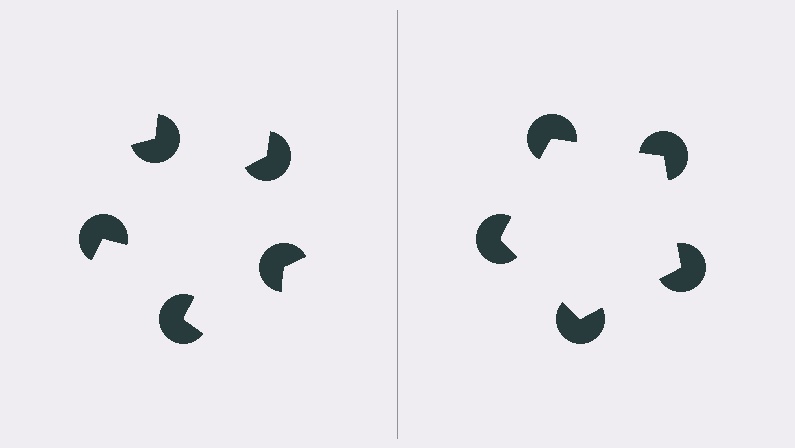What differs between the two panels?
The pac-man discs are positioned identically on both sides; only the wedge orientations differ. On the right they align to a pentagon; on the left they are misaligned.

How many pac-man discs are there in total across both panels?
10 — 5 on each side.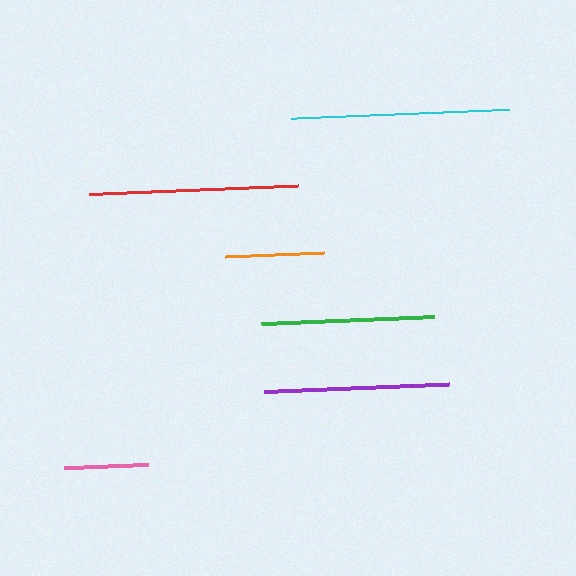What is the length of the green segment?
The green segment is approximately 172 pixels long.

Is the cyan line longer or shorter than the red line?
The cyan line is longer than the red line.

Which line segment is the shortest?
The pink line is the shortest at approximately 84 pixels.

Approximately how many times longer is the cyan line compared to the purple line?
The cyan line is approximately 1.2 times the length of the purple line.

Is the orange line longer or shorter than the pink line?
The orange line is longer than the pink line.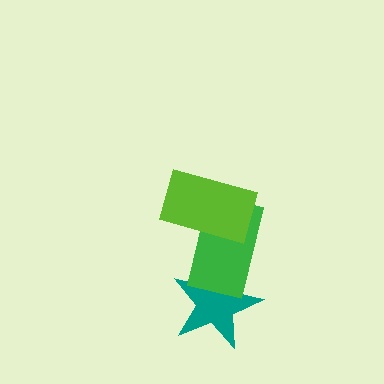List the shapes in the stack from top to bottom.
From top to bottom: the lime rectangle, the green rectangle, the teal star.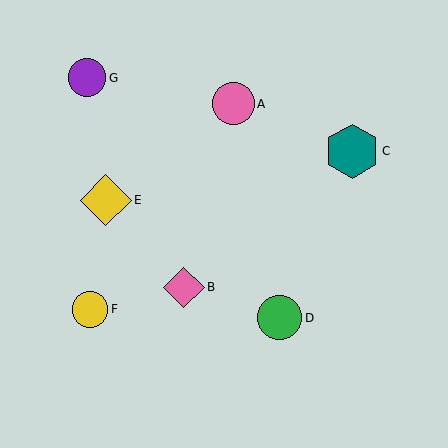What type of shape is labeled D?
Shape D is a green circle.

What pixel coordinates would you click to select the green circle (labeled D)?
Click at (280, 318) to select the green circle D.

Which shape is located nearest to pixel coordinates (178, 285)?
The pink diamond (labeled B) at (184, 287) is nearest to that location.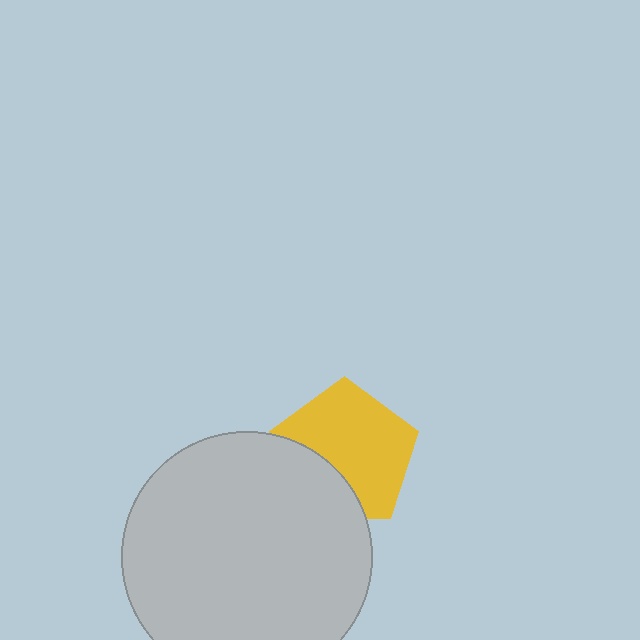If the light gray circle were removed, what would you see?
You would see the complete yellow pentagon.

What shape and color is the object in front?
The object in front is a light gray circle.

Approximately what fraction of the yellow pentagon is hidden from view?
Roughly 31% of the yellow pentagon is hidden behind the light gray circle.